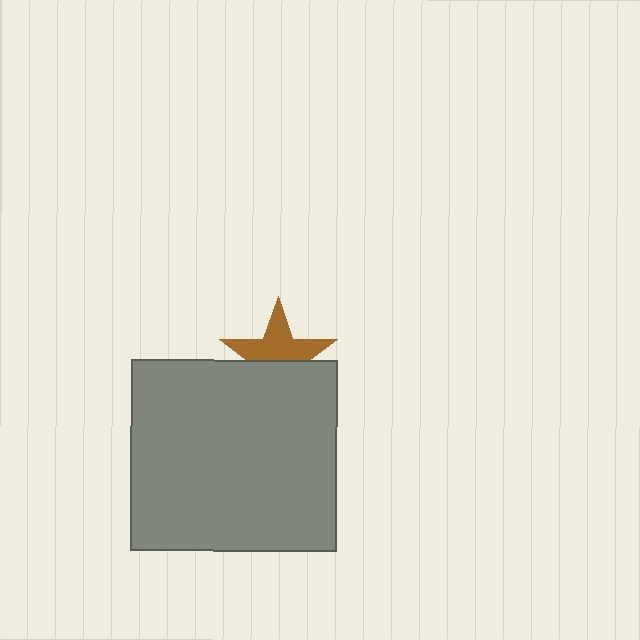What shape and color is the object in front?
The object in front is a gray rectangle.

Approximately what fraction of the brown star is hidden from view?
Roughly 45% of the brown star is hidden behind the gray rectangle.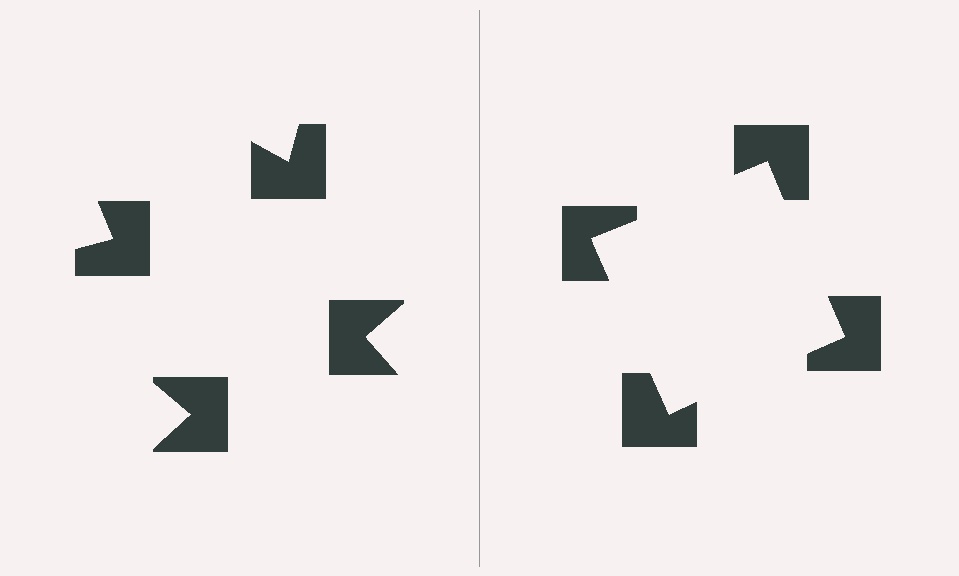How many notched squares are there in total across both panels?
8 — 4 on each side.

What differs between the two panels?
The notched squares are positioned identically on both sides; only the wedge orientations differ. On the right they align to a square; on the left they are misaligned.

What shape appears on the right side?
An illusory square.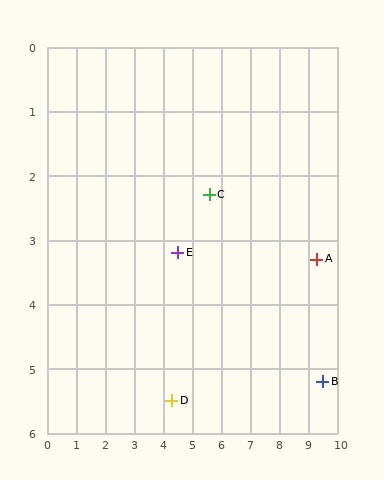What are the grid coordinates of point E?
Point E is at approximately (4.5, 3.2).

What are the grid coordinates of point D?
Point D is at approximately (4.3, 5.5).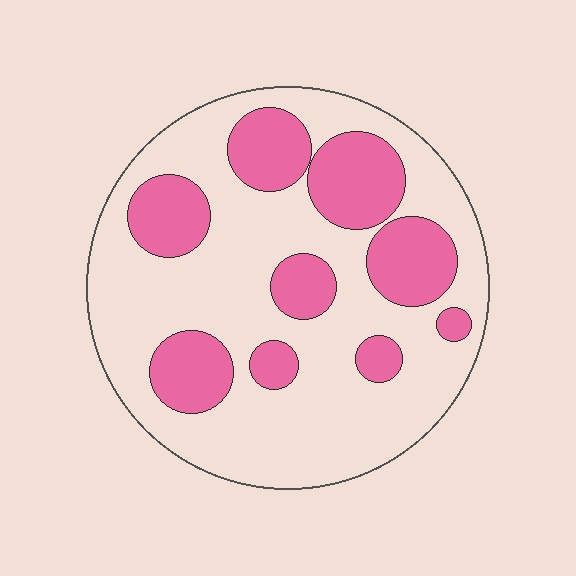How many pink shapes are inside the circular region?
9.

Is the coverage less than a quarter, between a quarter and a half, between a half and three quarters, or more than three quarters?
Between a quarter and a half.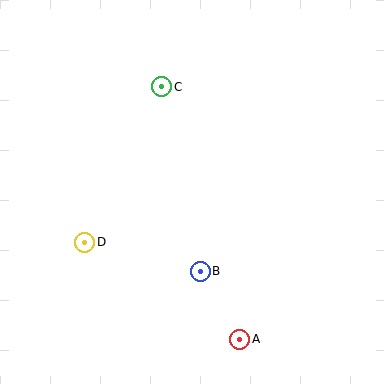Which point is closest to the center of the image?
Point B at (200, 271) is closest to the center.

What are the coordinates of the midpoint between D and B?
The midpoint between D and B is at (142, 257).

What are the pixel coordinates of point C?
Point C is at (162, 87).